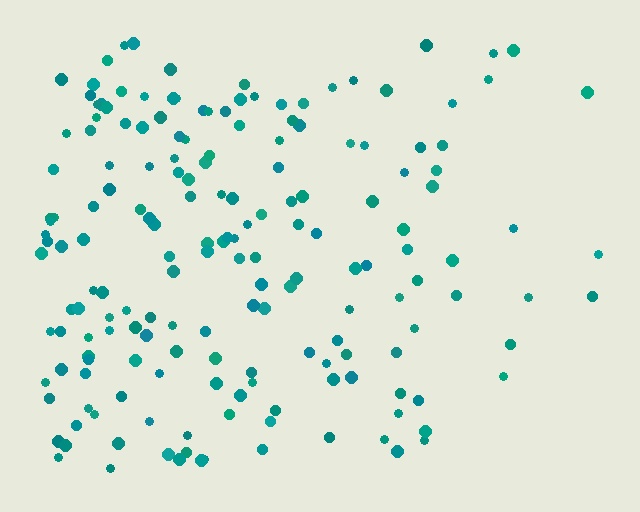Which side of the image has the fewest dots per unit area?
The right.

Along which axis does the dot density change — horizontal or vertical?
Horizontal.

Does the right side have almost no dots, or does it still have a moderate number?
Still a moderate number, just noticeably fewer than the left.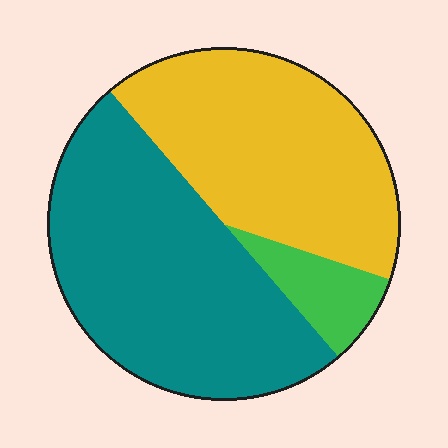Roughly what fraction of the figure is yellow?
Yellow takes up between a third and a half of the figure.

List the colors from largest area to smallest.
From largest to smallest: teal, yellow, green.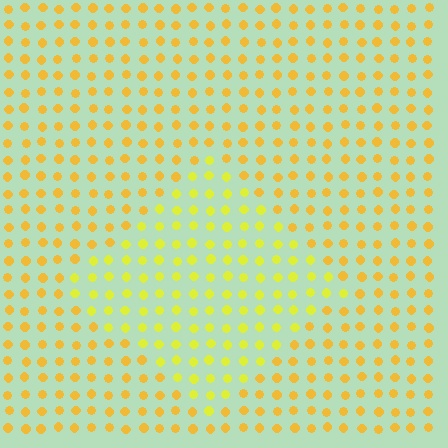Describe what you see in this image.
The image is filled with small yellow elements in a uniform arrangement. A diamond-shaped region is visible where the elements are tinted to a slightly different hue, forming a subtle color boundary.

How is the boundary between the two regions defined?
The boundary is defined purely by a slight shift in hue (about 23 degrees). Spacing, size, and orientation are identical on both sides.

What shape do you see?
I see a diamond.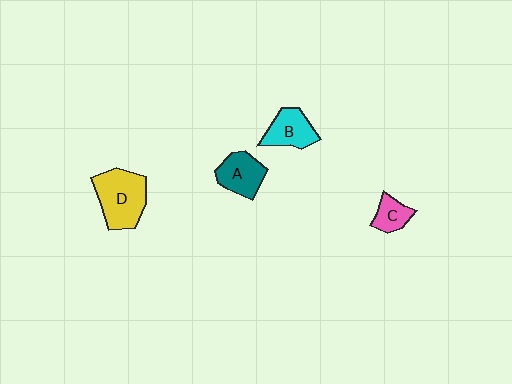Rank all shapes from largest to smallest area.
From largest to smallest: D (yellow), A (teal), B (cyan), C (pink).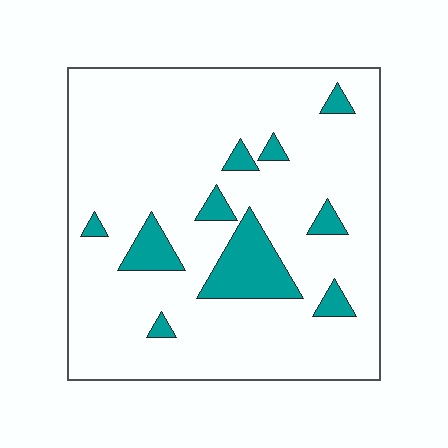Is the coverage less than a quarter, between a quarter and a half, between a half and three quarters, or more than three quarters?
Less than a quarter.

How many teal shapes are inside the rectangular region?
10.